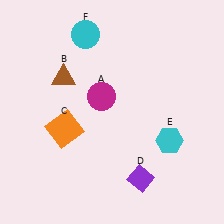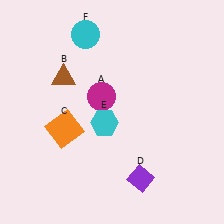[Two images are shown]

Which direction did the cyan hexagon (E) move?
The cyan hexagon (E) moved left.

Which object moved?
The cyan hexagon (E) moved left.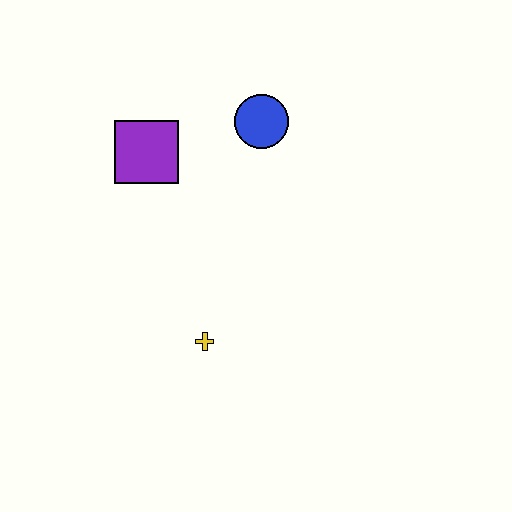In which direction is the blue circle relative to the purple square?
The blue circle is to the right of the purple square.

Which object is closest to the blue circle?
The purple square is closest to the blue circle.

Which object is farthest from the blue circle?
The yellow cross is farthest from the blue circle.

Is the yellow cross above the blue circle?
No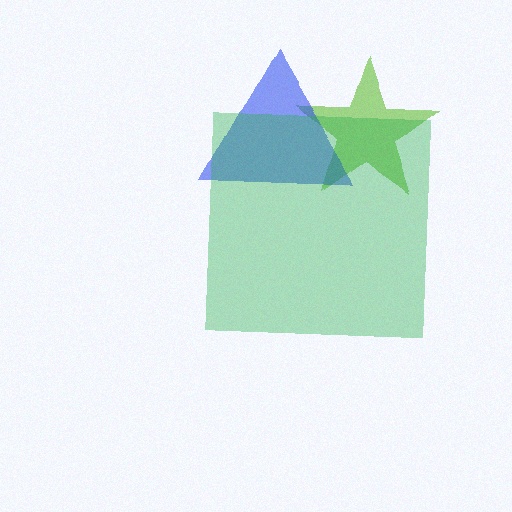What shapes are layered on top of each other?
The layered shapes are: a lime star, a blue triangle, a green square.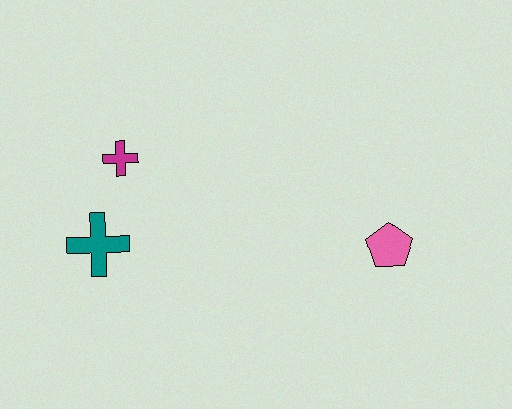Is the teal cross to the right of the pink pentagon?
No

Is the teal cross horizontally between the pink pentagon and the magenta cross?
No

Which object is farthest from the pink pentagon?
The teal cross is farthest from the pink pentagon.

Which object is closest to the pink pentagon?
The magenta cross is closest to the pink pentagon.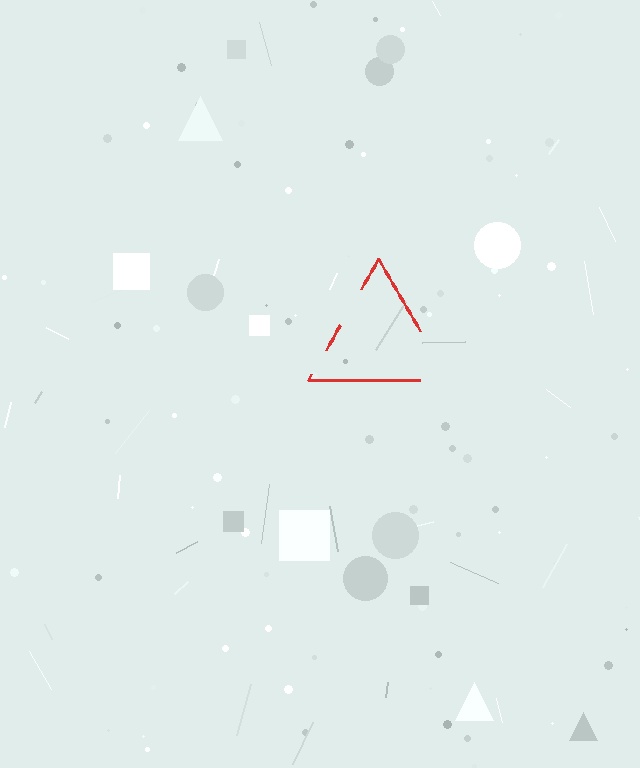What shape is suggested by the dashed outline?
The dashed outline suggests a triangle.